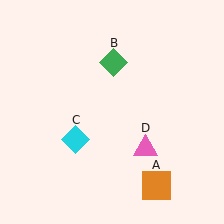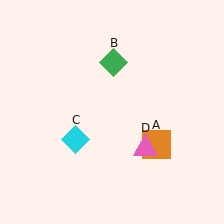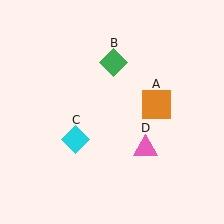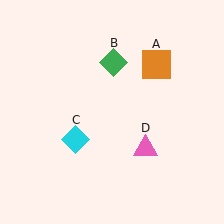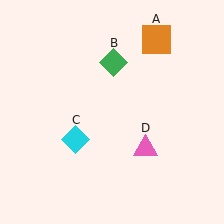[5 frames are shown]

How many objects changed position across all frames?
1 object changed position: orange square (object A).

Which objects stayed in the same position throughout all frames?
Green diamond (object B) and cyan diamond (object C) and pink triangle (object D) remained stationary.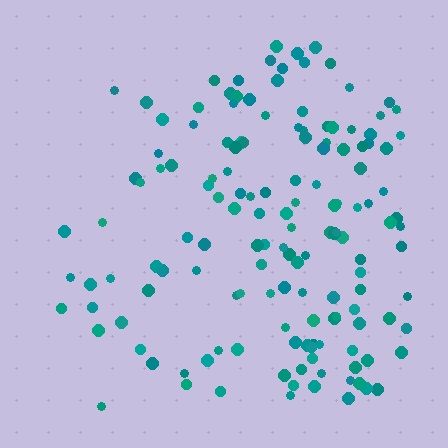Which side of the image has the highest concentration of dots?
The right.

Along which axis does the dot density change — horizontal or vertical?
Horizontal.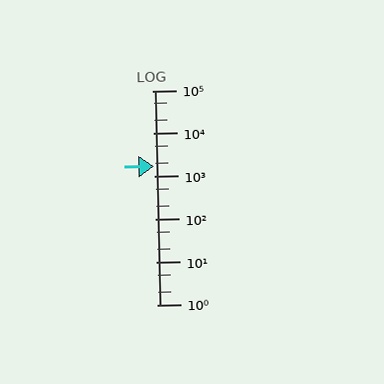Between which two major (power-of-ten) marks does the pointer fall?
The pointer is between 1000 and 10000.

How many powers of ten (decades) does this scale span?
The scale spans 5 decades, from 1 to 100000.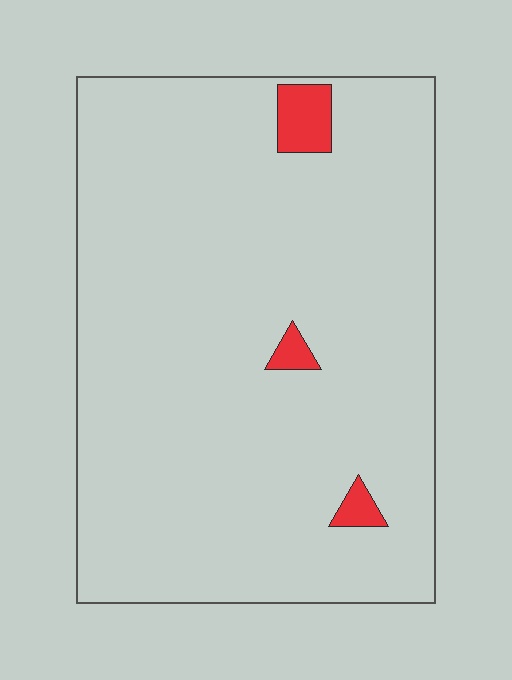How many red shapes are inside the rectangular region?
3.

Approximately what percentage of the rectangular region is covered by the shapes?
Approximately 5%.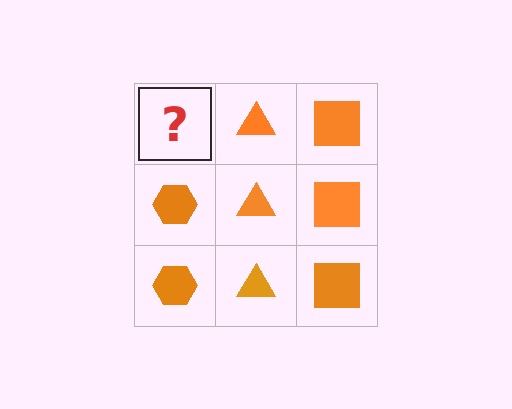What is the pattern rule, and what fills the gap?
The rule is that each column has a consistent shape. The gap should be filled with an orange hexagon.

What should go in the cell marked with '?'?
The missing cell should contain an orange hexagon.